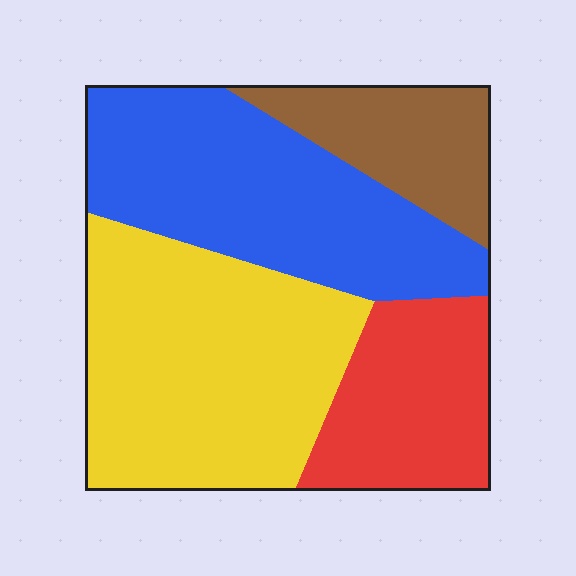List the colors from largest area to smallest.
From largest to smallest: yellow, blue, red, brown.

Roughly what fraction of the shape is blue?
Blue takes up about one third (1/3) of the shape.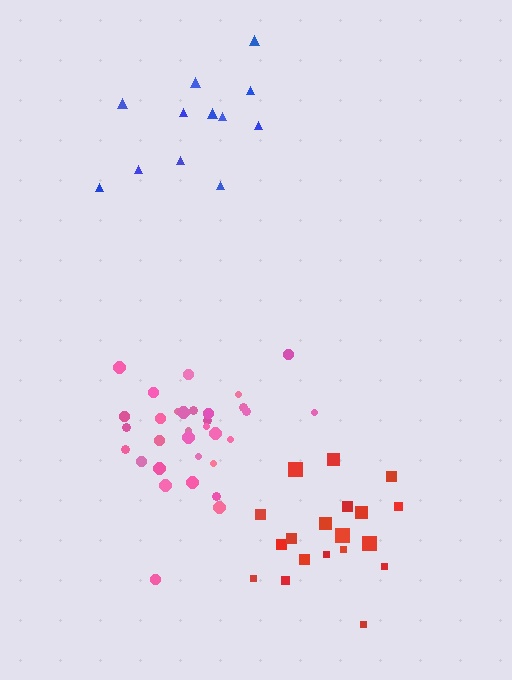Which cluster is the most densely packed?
Pink.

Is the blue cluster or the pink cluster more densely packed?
Pink.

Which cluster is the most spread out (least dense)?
Blue.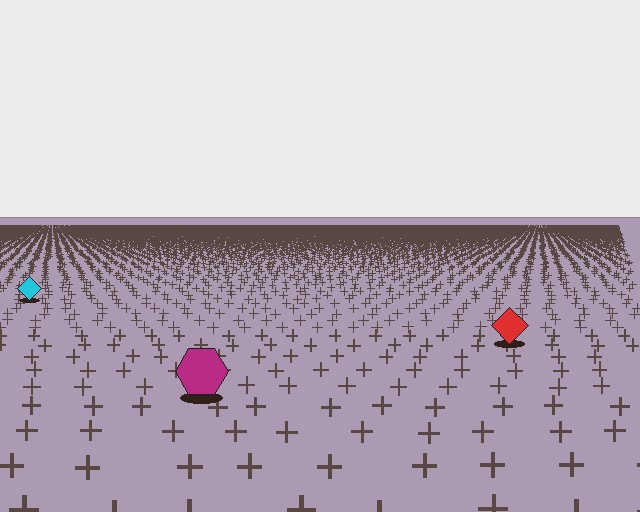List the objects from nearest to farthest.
From nearest to farthest: the magenta hexagon, the red diamond, the cyan diamond.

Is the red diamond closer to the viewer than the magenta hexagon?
No. The magenta hexagon is closer — you can tell from the texture gradient: the ground texture is coarser near it.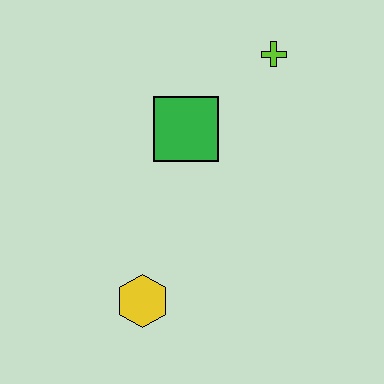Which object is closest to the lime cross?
The green square is closest to the lime cross.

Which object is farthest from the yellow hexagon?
The lime cross is farthest from the yellow hexagon.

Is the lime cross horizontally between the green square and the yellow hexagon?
No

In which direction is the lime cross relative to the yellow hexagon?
The lime cross is above the yellow hexagon.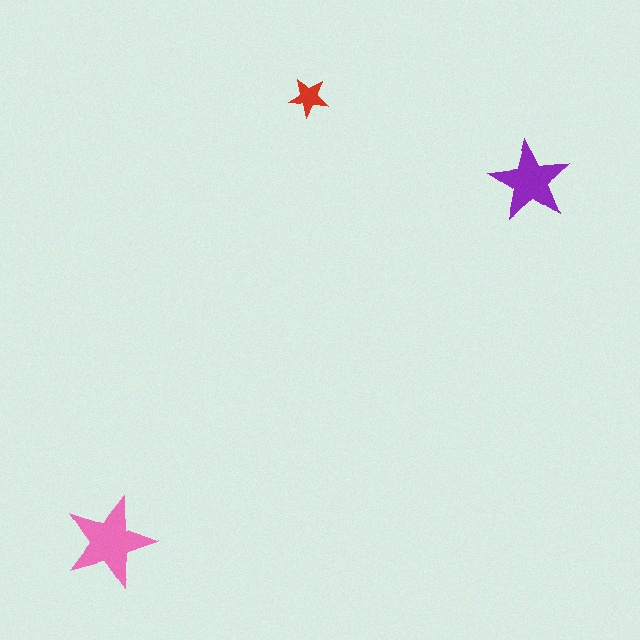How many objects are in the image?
There are 3 objects in the image.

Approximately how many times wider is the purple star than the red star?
About 2 times wider.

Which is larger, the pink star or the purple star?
The pink one.